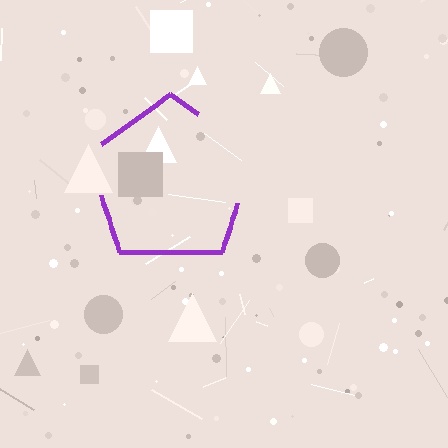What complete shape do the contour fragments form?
The contour fragments form a pentagon.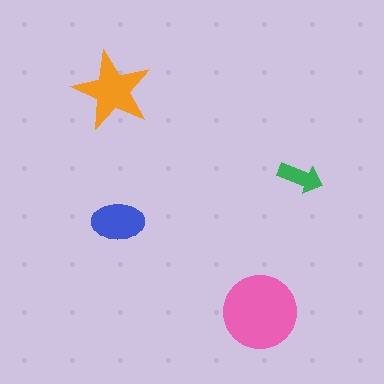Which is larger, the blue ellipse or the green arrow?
The blue ellipse.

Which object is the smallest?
The green arrow.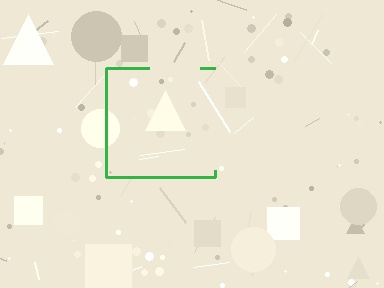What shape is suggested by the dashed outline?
The dashed outline suggests a square.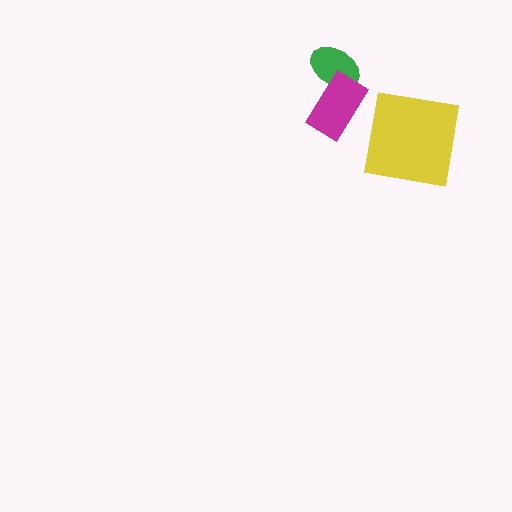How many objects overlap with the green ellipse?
1 object overlaps with the green ellipse.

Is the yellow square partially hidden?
No, no other shape covers it.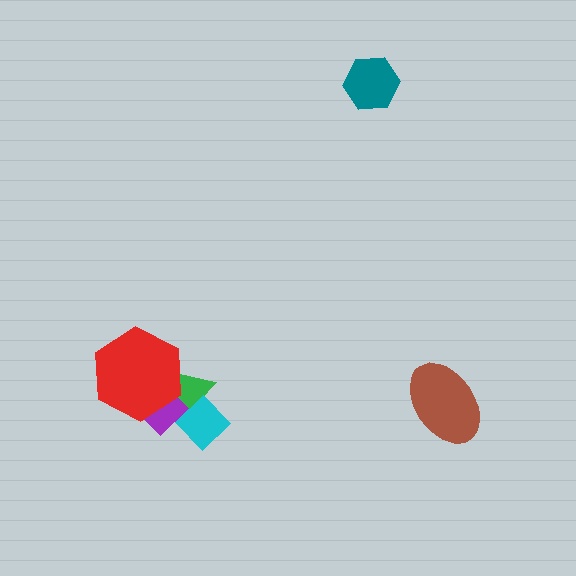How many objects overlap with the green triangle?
3 objects overlap with the green triangle.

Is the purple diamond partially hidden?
Yes, it is partially covered by another shape.